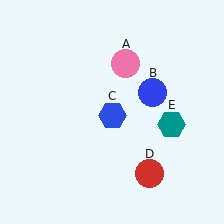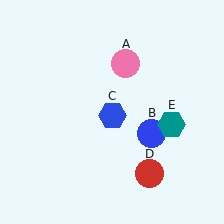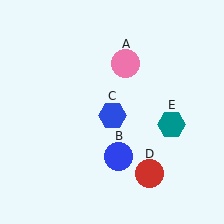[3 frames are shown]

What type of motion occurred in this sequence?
The blue circle (object B) rotated clockwise around the center of the scene.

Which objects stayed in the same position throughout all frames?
Pink circle (object A) and blue hexagon (object C) and red circle (object D) and teal hexagon (object E) remained stationary.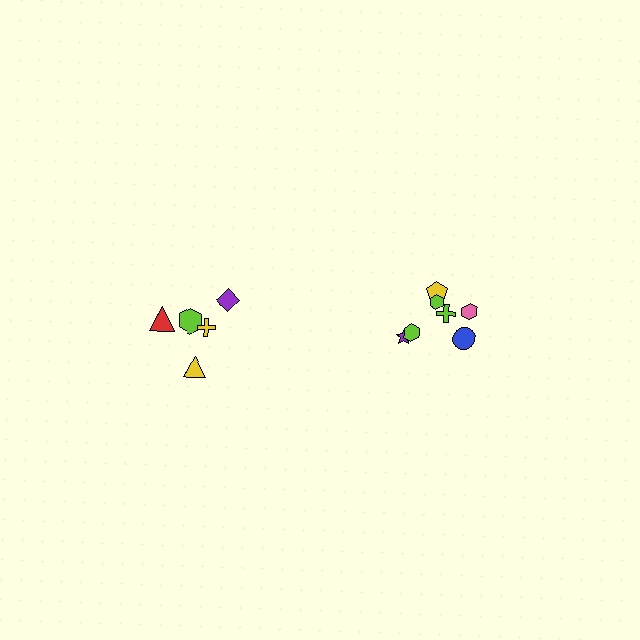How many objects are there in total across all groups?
There are 12 objects.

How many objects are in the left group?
There are 5 objects.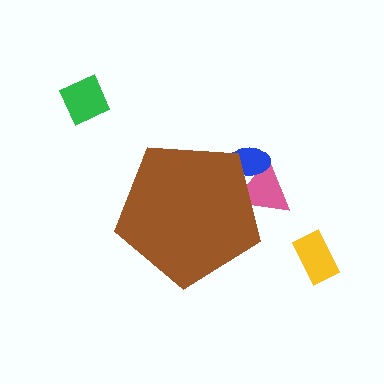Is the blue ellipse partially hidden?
Yes, the blue ellipse is partially hidden behind the brown pentagon.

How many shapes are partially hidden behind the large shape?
2 shapes are partially hidden.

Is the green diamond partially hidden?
No, the green diamond is fully visible.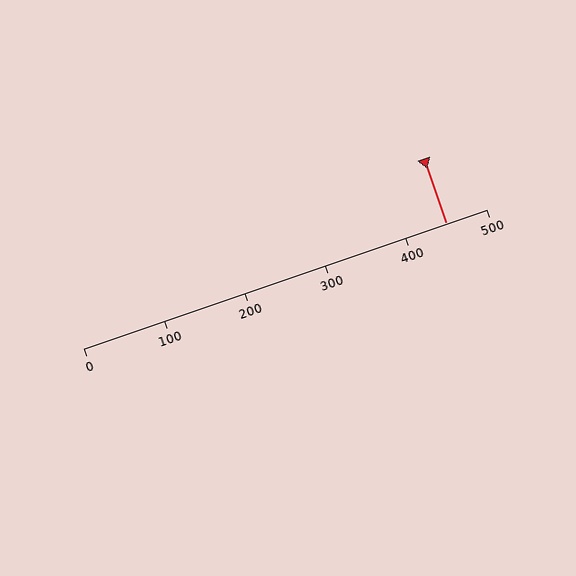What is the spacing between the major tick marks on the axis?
The major ticks are spaced 100 apart.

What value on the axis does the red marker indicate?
The marker indicates approximately 450.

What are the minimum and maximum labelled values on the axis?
The axis runs from 0 to 500.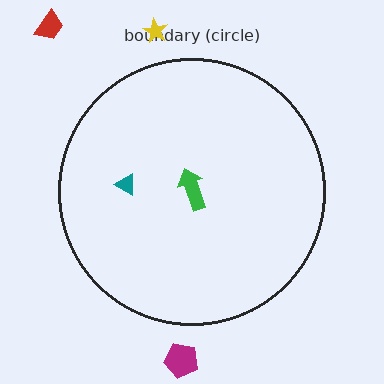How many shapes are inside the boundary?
2 inside, 3 outside.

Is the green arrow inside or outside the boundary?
Inside.